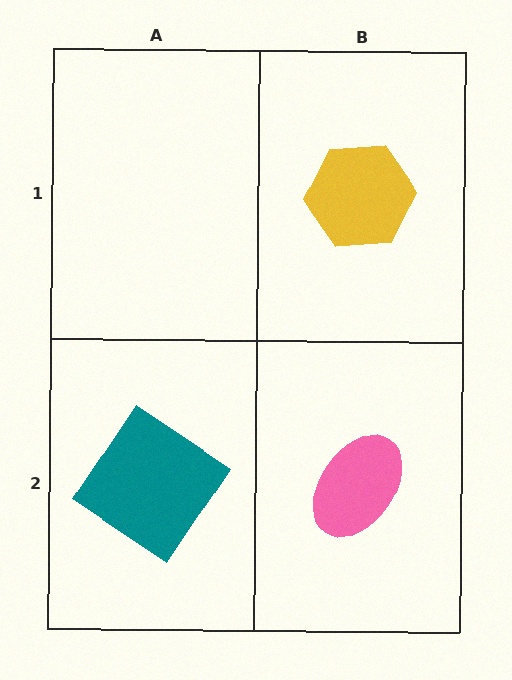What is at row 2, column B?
A pink ellipse.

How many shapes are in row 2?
2 shapes.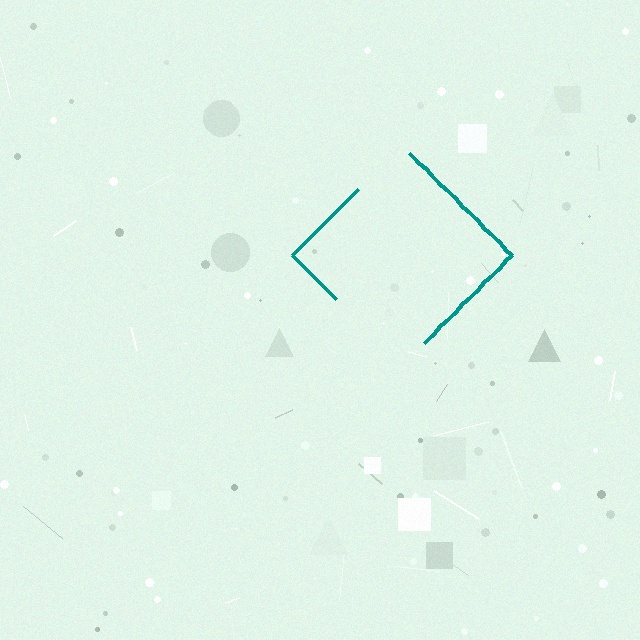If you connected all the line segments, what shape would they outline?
They would outline a diamond.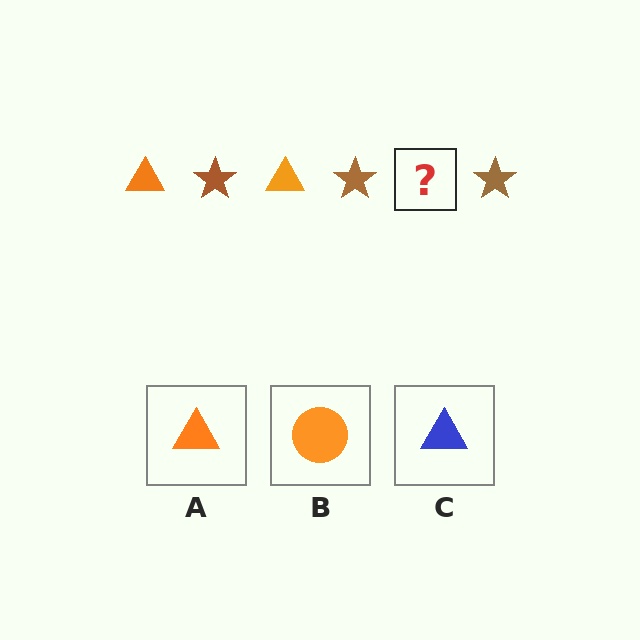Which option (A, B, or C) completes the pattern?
A.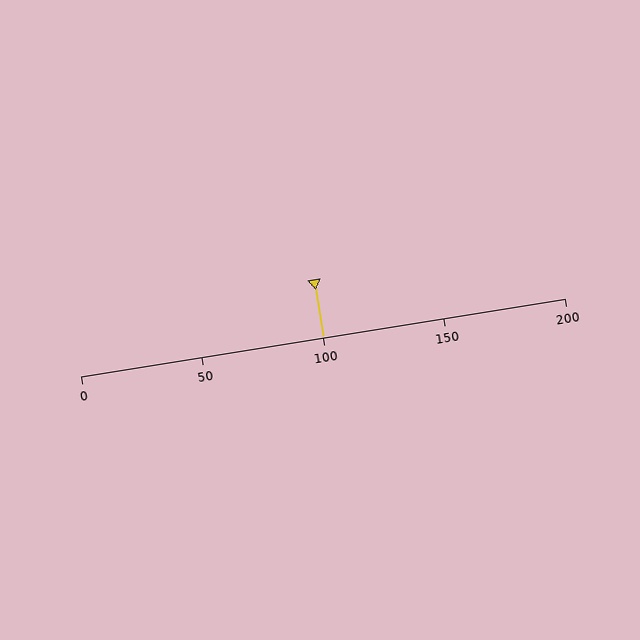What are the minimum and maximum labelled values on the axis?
The axis runs from 0 to 200.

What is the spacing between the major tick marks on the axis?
The major ticks are spaced 50 apart.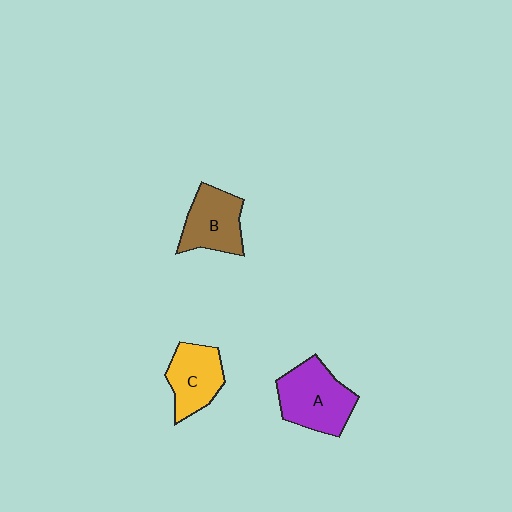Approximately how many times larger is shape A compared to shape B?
Approximately 1.3 times.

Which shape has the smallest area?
Shape C (yellow).